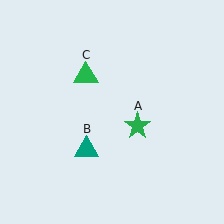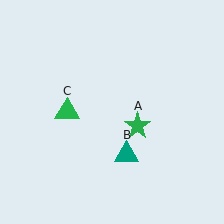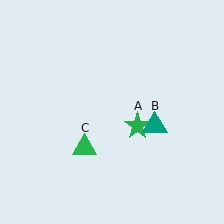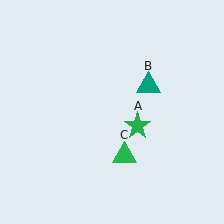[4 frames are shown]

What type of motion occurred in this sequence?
The teal triangle (object B), green triangle (object C) rotated counterclockwise around the center of the scene.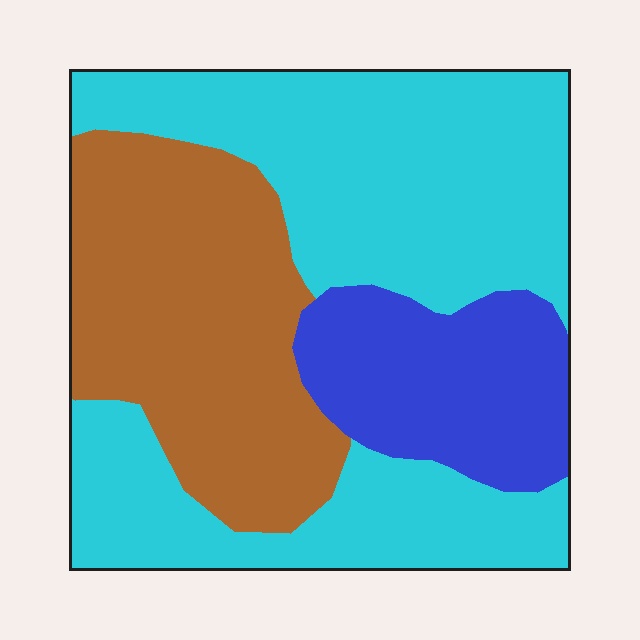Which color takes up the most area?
Cyan, at roughly 50%.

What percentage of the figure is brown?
Brown covers around 30% of the figure.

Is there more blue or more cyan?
Cyan.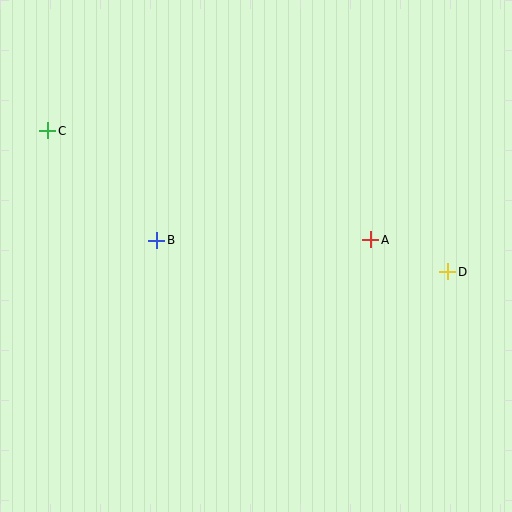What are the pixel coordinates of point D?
Point D is at (448, 272).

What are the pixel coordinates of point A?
Point A is at (371, 240).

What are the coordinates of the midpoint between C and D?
The midpoint between C and D is at (248, 201).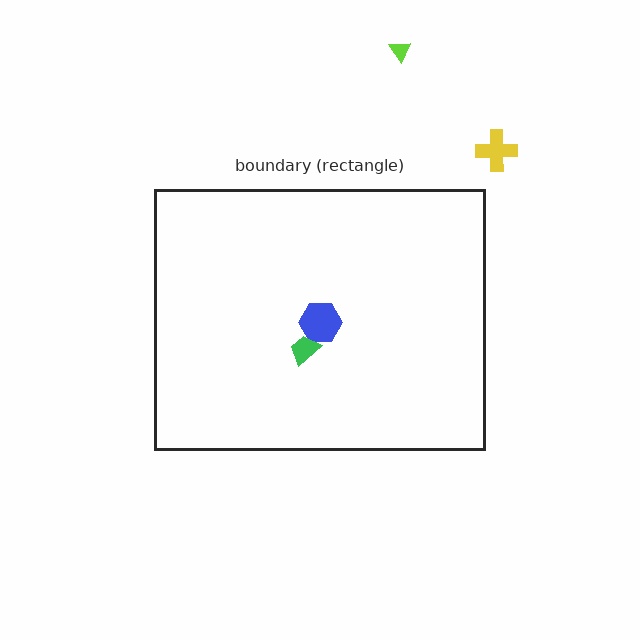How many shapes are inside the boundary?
2 inside, 2 outside.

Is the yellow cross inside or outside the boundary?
Outside.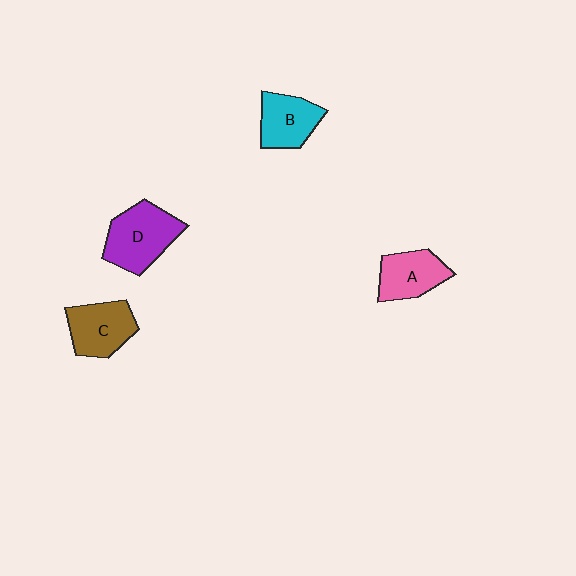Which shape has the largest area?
Shape D (purple).